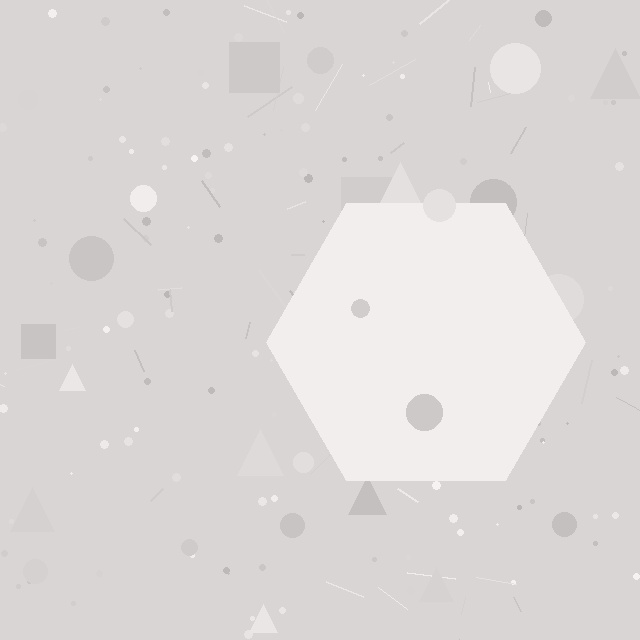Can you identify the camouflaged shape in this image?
The camouflaged shape is a hexagon.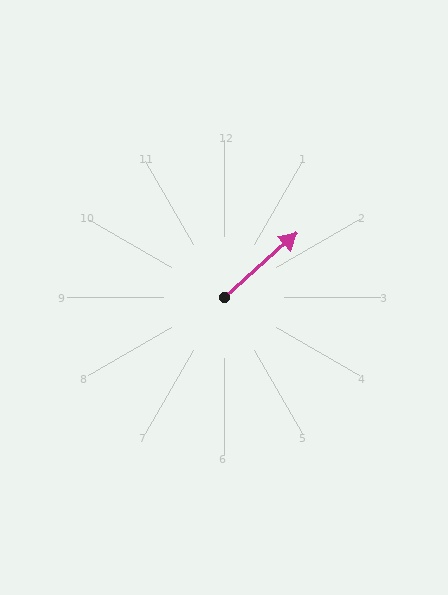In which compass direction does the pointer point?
Northeast.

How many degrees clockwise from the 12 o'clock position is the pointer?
Approximately 48 degrees.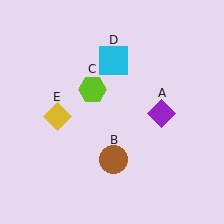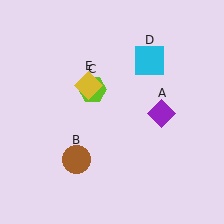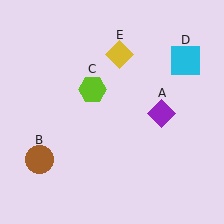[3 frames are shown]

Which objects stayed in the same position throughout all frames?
Purple diamond (object A) and lime hexagon (object C) remained stationary.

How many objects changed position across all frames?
3 objects changed position: brown circle (object B), cyan square (object D), yellow diamond (object E).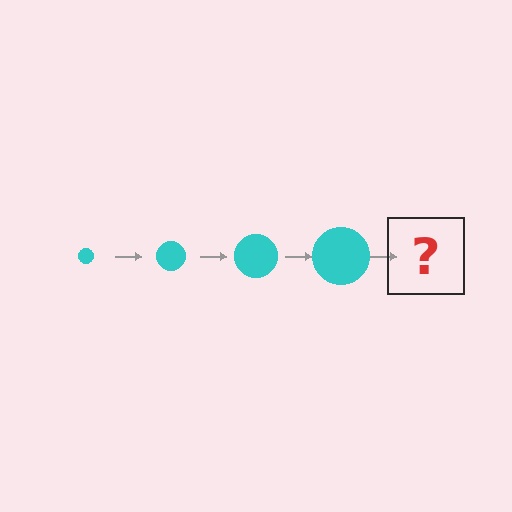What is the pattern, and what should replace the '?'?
The pattern is that the circle gets progressively larger each step. The '?' should be a cyan circle, larger than the previous one.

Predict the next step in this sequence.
The next step is a cyan circle, larger than the previous one.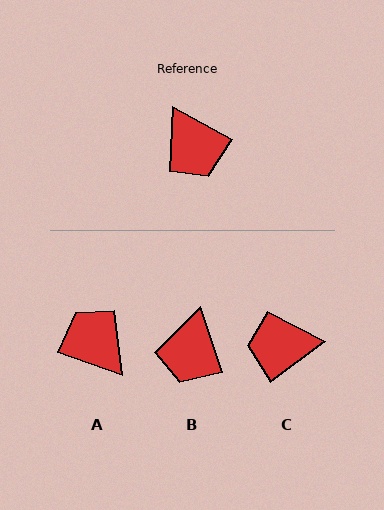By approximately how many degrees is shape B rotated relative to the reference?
Approximately 43 degrees clockwise.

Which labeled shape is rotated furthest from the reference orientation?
A, about 170 degrees away.